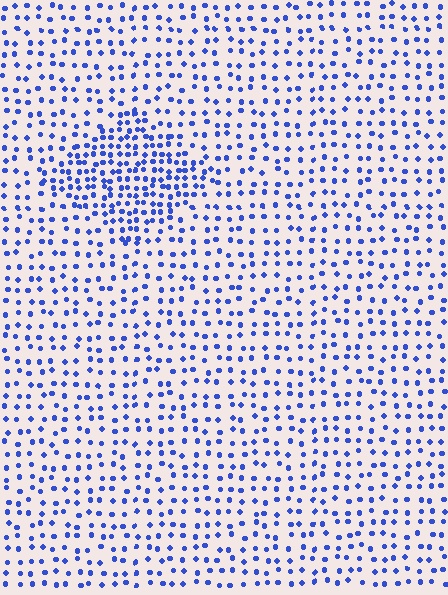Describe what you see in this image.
The image contains small blue elements arranged at two different densities. A diamond-shaped region is visible where the elements are more densely packed than the surrounding area.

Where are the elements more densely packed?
The elements are more densely packed inside the diamond boundary.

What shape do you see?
I see a diamond.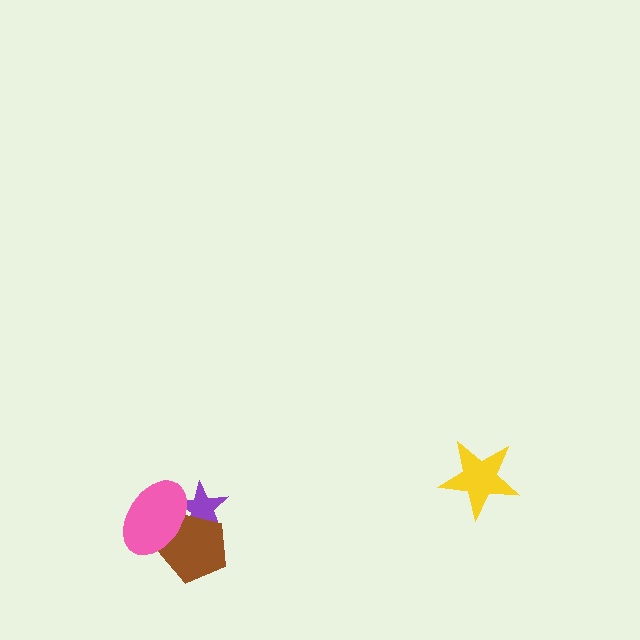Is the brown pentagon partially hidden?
Yes, it is partially covered by another shape.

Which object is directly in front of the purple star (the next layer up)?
The brown pentagon is directly in front of the purple star.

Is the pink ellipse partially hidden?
No, no other shape covers it.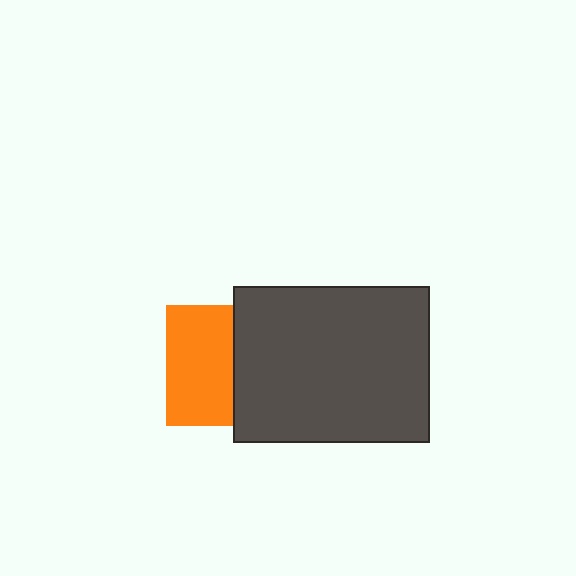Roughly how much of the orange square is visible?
About half of it is visible (roughly 56%).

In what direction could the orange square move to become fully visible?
The orange square could move left. That would shift it out from behind the dark gray rectangle entirely.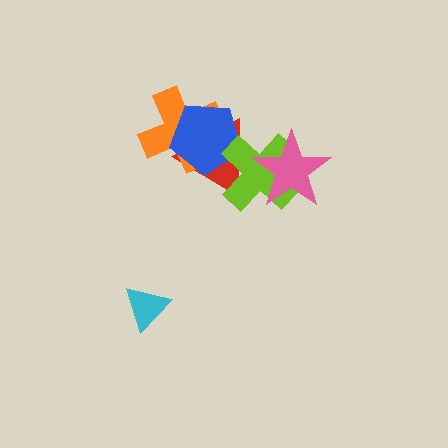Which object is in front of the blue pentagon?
The lime cross is in front of the blue pentagon.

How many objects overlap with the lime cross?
3 objects overlap with the lime cross.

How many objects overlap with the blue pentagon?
3 objects overlap with the blue pentagon.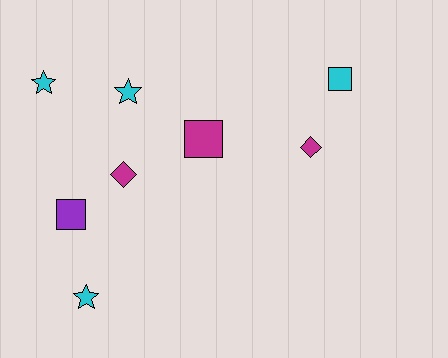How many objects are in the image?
There are 8 objects.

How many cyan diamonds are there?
There are no cyan diamonds.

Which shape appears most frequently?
Square, with 3 objects.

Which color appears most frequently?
Cyan, with 4 objects.